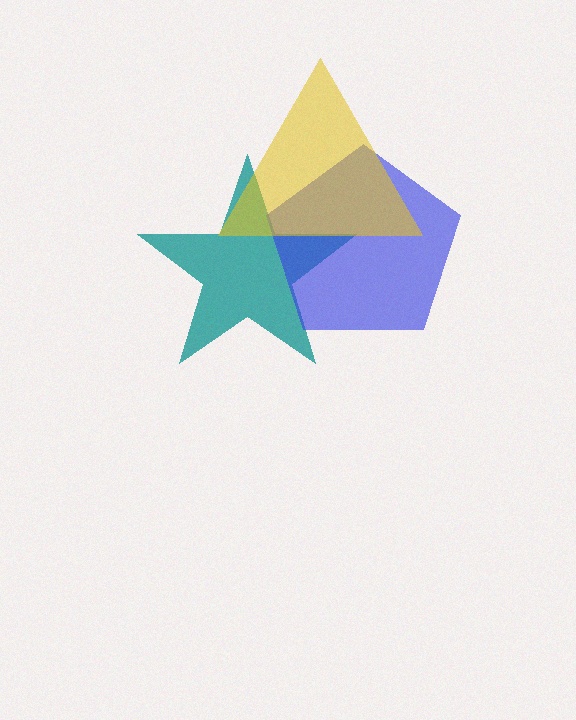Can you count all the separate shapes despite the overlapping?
Yes, there are 3 separate shapes.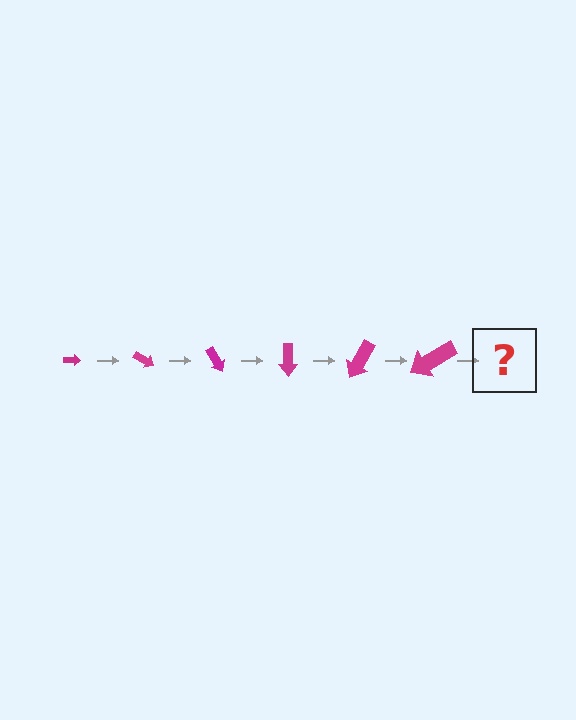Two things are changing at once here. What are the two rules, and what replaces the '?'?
The two rules are that the arrow grows larger each step and it rotates 30 degrees each step. The '?' should be an arrow, larger than the previous one and rotated 180 degrees from the start.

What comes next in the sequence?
The next element should be an arrow, larger than the previous one and rotated 180 degrees from the start.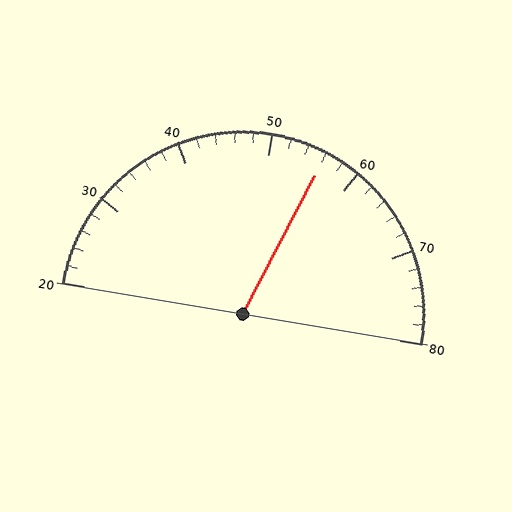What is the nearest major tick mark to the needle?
The nearest major tick mark is 60.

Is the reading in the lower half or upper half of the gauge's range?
The reading is in the upper half of the range (20 to 80).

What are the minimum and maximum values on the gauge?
The gauge ranges from 20 to 80.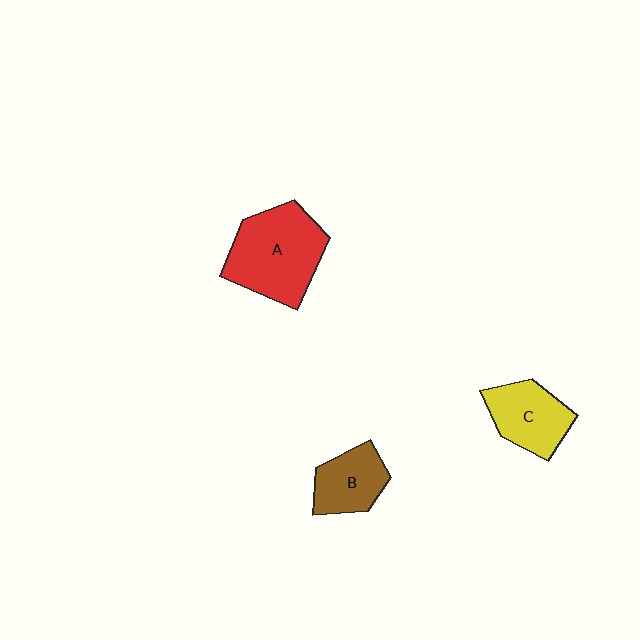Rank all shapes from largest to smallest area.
From largest to smallest: A (red), C (yellow), B (brown).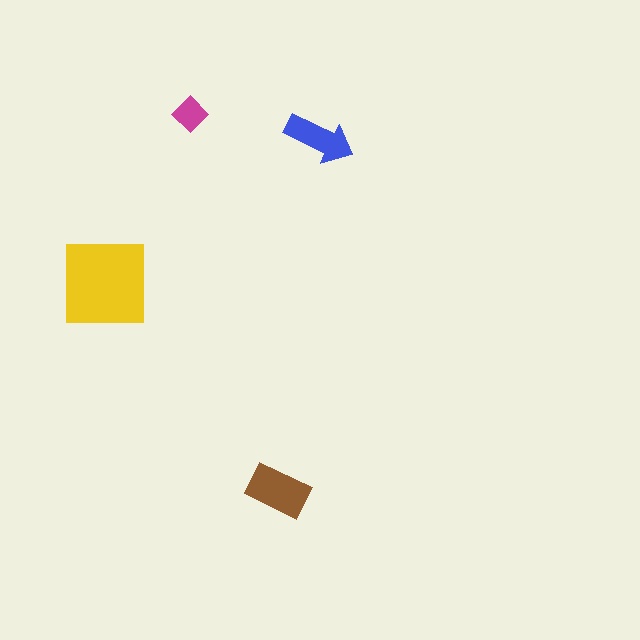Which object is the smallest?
The magenta diamond.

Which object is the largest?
The yellow square.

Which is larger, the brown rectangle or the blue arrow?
The brown rectangle.